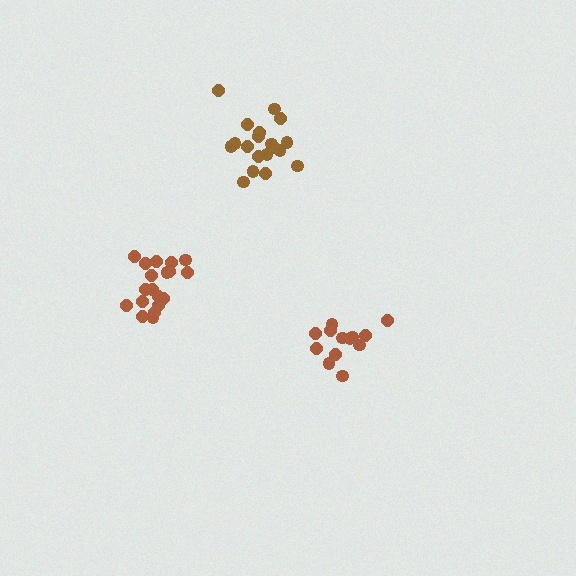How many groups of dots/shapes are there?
There are 3 groups.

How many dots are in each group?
Group 1: 13 dots, Group 2: 19 dots, Group 3: 19 dots (51 total).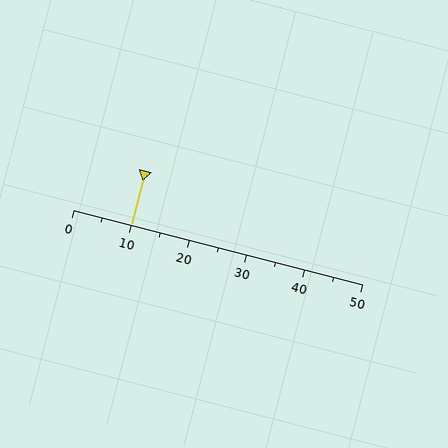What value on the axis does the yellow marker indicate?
The marker indicates approximately 10.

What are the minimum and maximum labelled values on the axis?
The axis runs from 0 to 50.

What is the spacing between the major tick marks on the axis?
The major ticks are spaced 10 apart.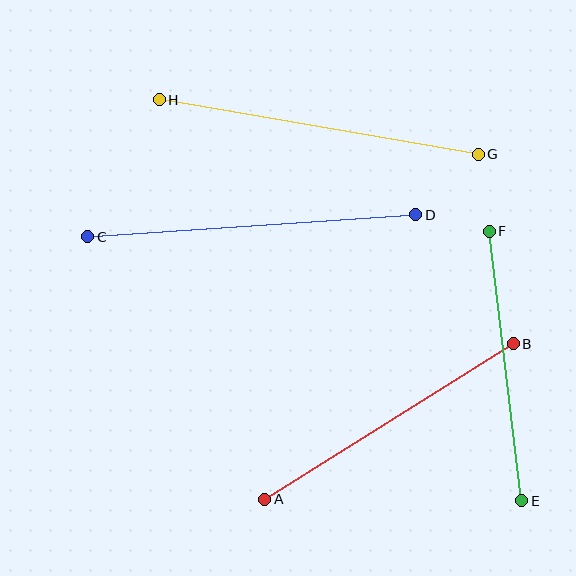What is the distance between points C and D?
The distance is approximately 329 pixels.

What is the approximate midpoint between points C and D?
The midpoint is at approximately (252, 226) pixels.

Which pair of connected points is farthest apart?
Points C and D are farthest apart.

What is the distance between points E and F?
The distance is approximately 272 pixels.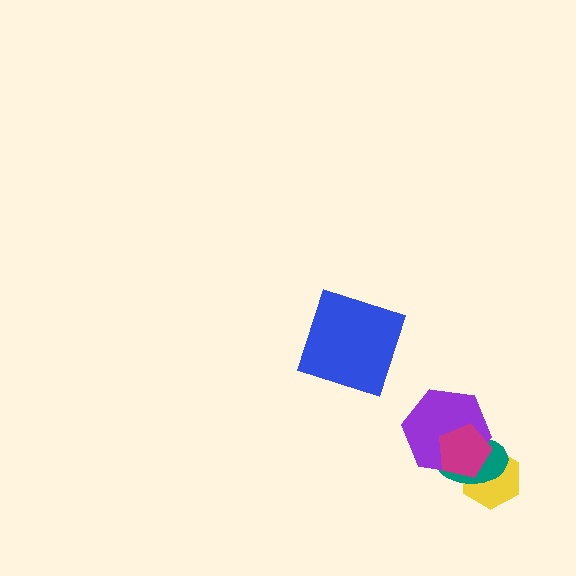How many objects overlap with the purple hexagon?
3 objects overlap with the purple hexagon.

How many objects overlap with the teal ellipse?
3 objects overlap with the teal ellipse.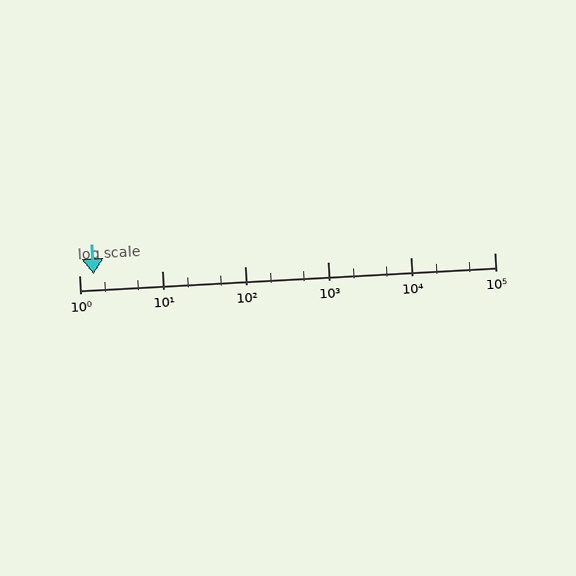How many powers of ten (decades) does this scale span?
The scale spans 5 decades, from 1 to 100000.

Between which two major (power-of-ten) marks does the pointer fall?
The pointer is between 1 and 10.